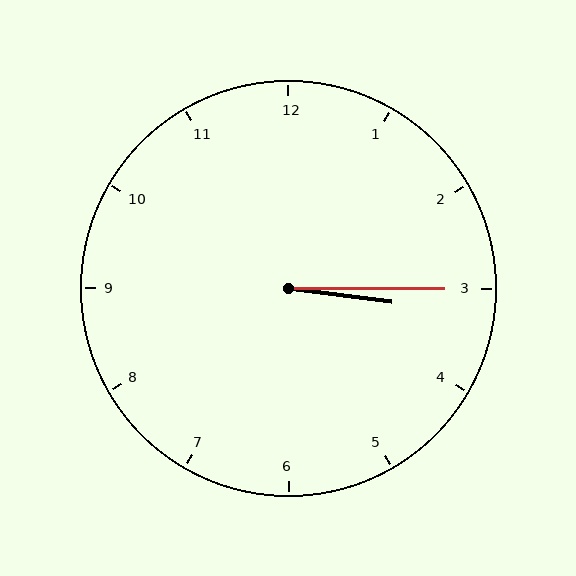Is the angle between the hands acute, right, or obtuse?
It is acute.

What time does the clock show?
3:15.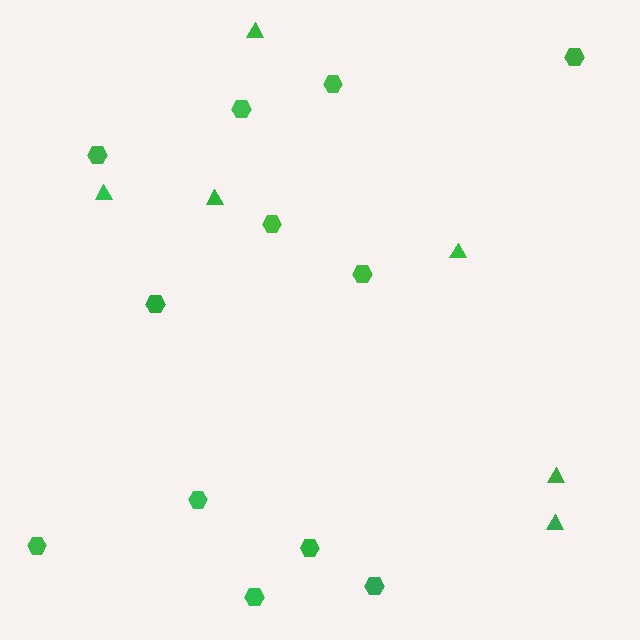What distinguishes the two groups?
There are 2 groups: one group of hexagons (12) and one group of triangles (6).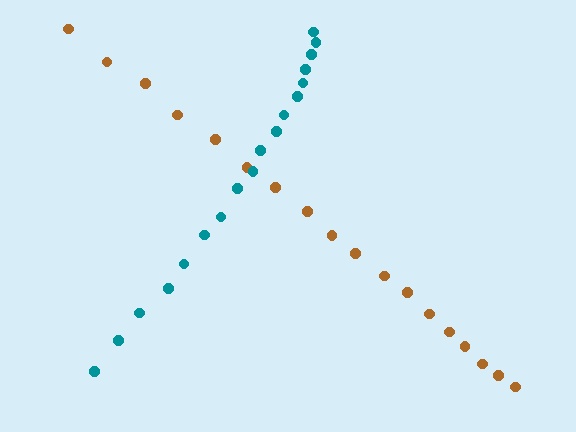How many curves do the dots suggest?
There are 2 distinct paths.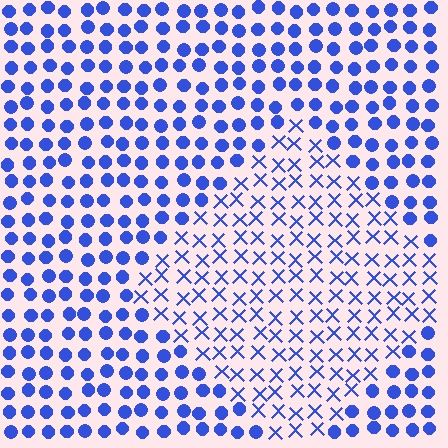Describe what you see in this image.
The image is filled with small blue elements arranged in a uniform grid. A diamond-shaped region contains X marks, while the surrounding area contains circles. The boundary is defined purely by the change in element shape.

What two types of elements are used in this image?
The image uses X marks inside the diamond region and circles outside it.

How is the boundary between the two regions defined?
The boundary is defined by a change in element shape: X marks inside vs. circles outside. All elements share the same color and spacing.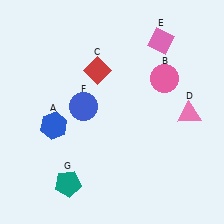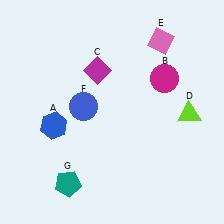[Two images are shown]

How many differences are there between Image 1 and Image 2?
There are 3 differences between the two images.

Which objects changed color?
B changed from pink to magenta. C changed from red to magenta. D changed from pink to lime.